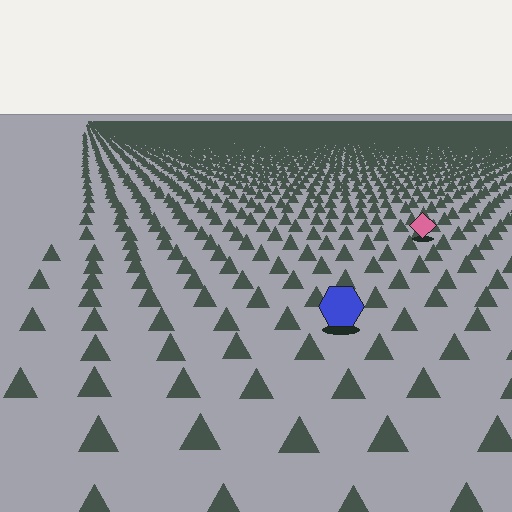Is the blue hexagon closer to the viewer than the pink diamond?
Yes. The blue hexagon is closer — you can tell from the texture gradient: the ground texture is coarser near it.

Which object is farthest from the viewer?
The pink diamond is farthest from the viewer. It appears smaller and the ground texture around it is denser.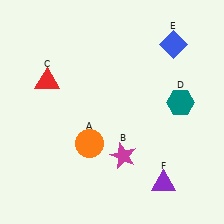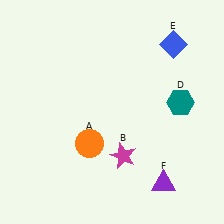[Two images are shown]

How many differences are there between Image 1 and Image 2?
There is 1 difference between the two images.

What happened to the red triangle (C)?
The red triangle (C) was removed in Image 2. It was in the top-left area of Image 1.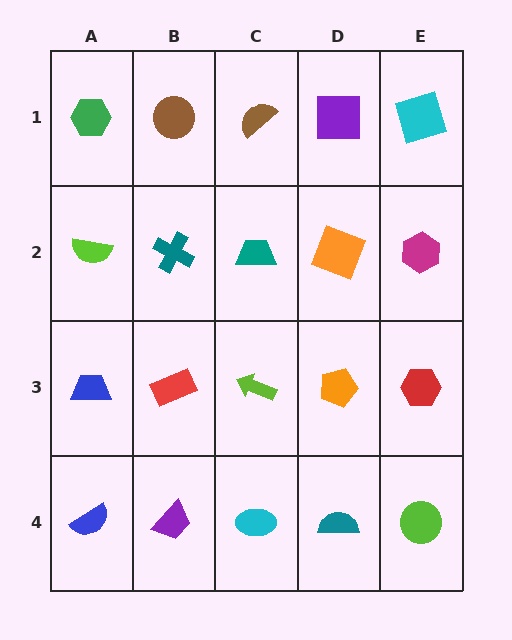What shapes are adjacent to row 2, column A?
A green hexagon (row 1, column A), a blue trapezoid (row 3, column A), a teal cross (row 2, column B).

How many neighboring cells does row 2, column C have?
4.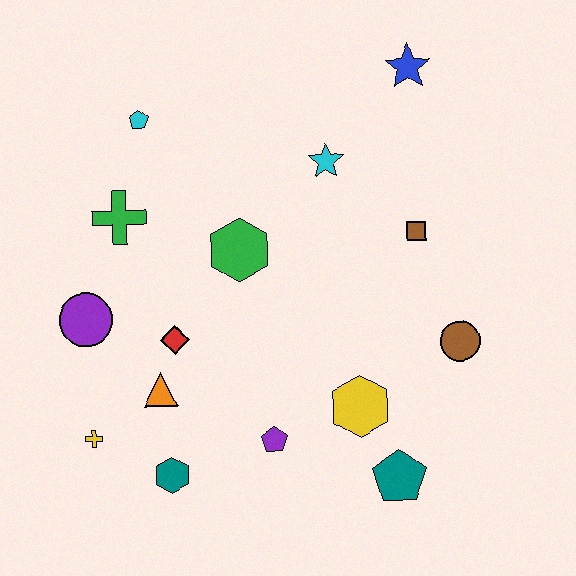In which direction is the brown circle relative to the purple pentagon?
The brown circle is to the right of the purple pentagon.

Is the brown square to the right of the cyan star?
Yes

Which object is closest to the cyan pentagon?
The green cross is closest to the cyan pentagon.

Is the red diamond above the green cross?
No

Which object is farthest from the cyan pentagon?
The teal pentagon is farthest from the cyan pentagon.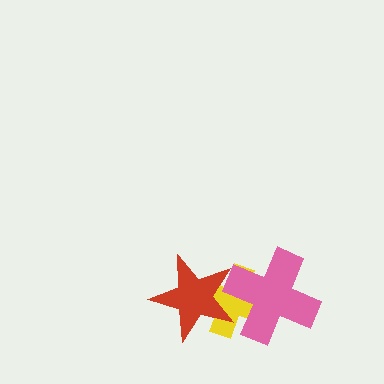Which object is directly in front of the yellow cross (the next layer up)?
The pink cross is directly in front of the yellow cross.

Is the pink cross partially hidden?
Yes, it is partially covered by another shape.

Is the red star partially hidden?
No, no other shape covers it.